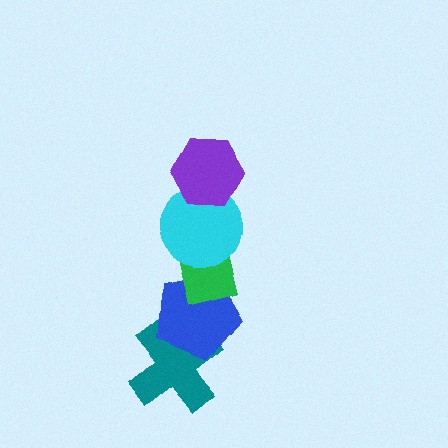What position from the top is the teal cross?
The teal cross is 5th from the top.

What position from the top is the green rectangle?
The green rectangle is 3rd from the top.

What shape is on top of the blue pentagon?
The green rectangle is on top of the blue pentagon.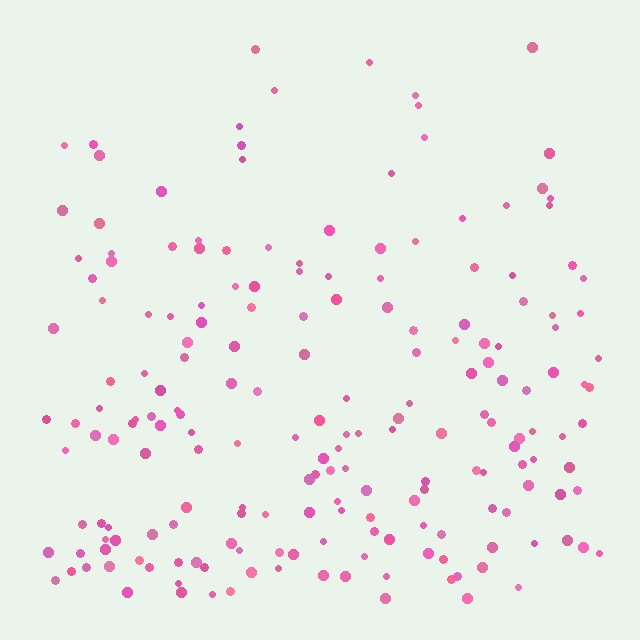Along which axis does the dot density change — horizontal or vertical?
Vertical.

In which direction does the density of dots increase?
From top to bottom, with the bottom side densest.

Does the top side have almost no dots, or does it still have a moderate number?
Still a moderate number, just noticeably fewer than the bottom.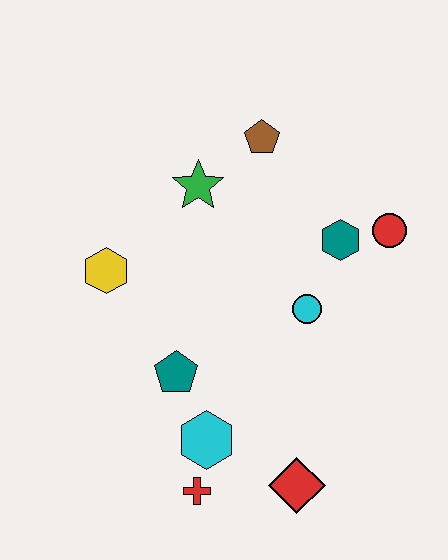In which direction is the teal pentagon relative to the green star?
The teal pentagon is below the green star.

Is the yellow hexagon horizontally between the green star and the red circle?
No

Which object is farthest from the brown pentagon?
The red cross is farthest from the brown pentagon.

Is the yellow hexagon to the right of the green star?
No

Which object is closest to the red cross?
The cyan hexagon is closest to the red cross.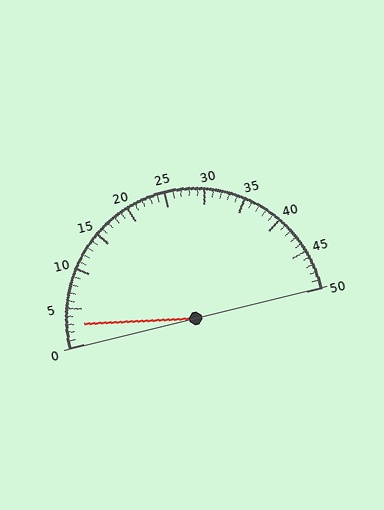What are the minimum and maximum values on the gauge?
The gauge ranges from 0 to 50.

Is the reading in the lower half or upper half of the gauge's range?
The reading is in the lower half of the range (0 to 50).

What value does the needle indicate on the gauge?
The needle indicates approximately 3.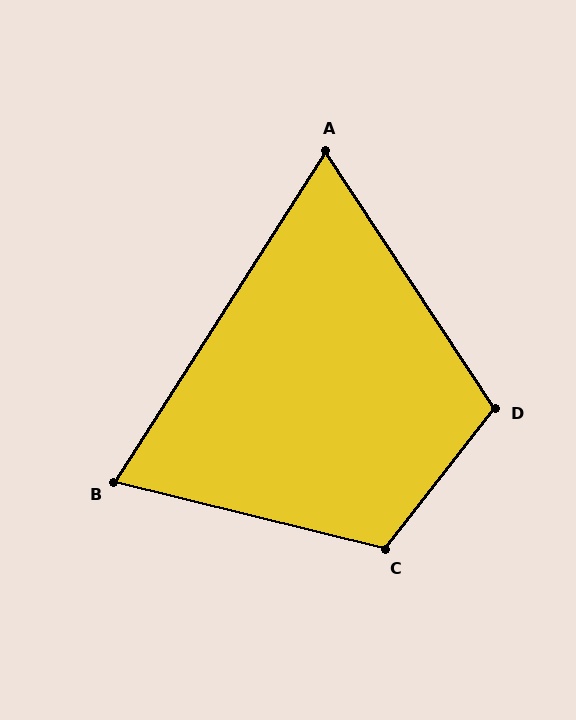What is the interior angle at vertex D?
Approximately 109 degrees (obtuse).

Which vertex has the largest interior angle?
C, at approximately 114 degrees.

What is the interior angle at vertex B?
Approximately 71 degrees (acute).